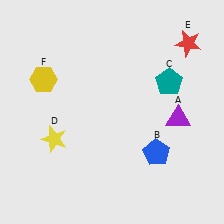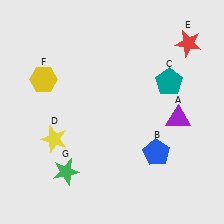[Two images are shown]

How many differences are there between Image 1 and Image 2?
There is 1 difference between the two images.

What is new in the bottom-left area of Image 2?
A green star (G) was added in the bottom-left area of Image 2.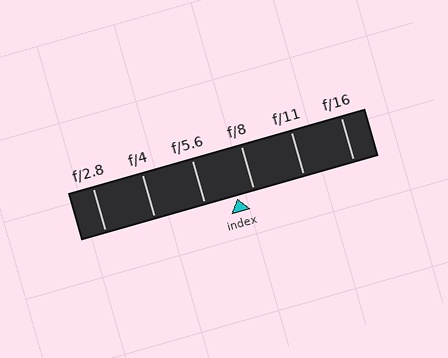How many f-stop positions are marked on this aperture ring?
There are 6 f-stop positions marked.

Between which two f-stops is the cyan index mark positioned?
The index mark is between f/5.6 and f/8.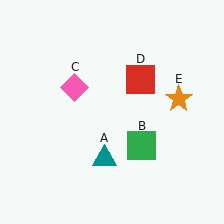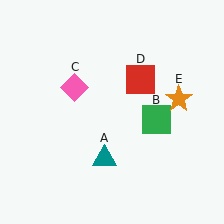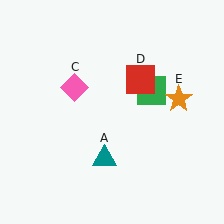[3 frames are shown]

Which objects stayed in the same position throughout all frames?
Teal triangle (object A) and pink diamond (object C) and red square (object D) and orange star (object E) remained stationary.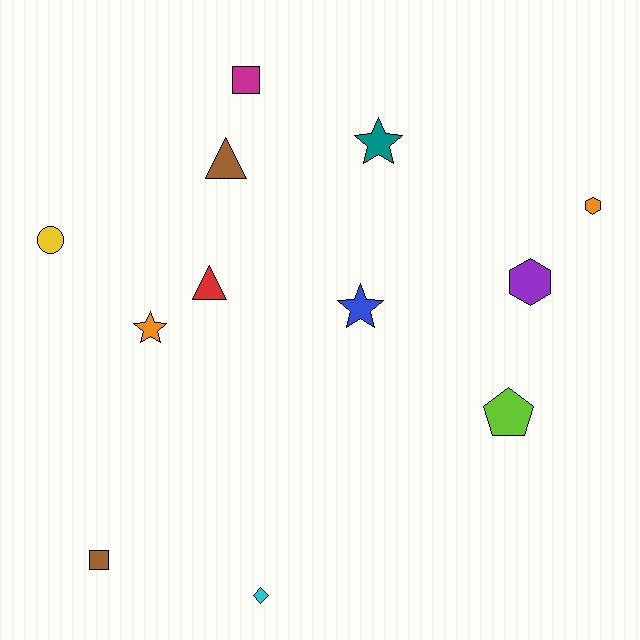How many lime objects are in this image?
There is 1 lime object.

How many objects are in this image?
There are 12 objects.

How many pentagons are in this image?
There is 1 pentagon.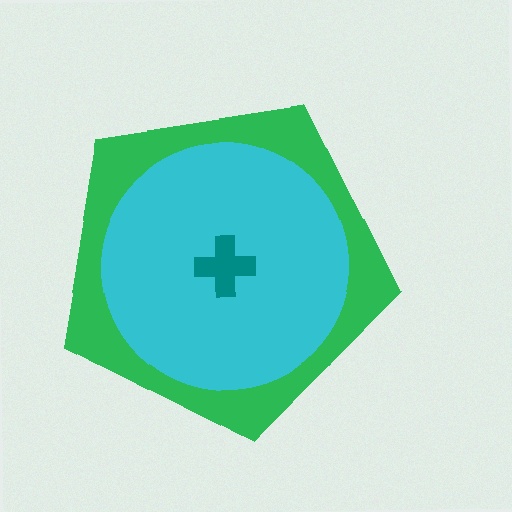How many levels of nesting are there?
3.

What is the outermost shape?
The green pentagon.